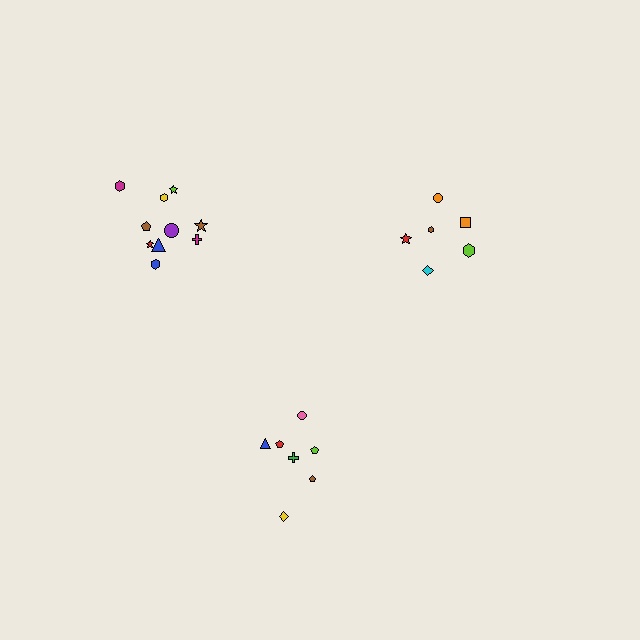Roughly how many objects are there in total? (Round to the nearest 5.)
Roughly 25 objects in total.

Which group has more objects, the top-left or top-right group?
The top-left group.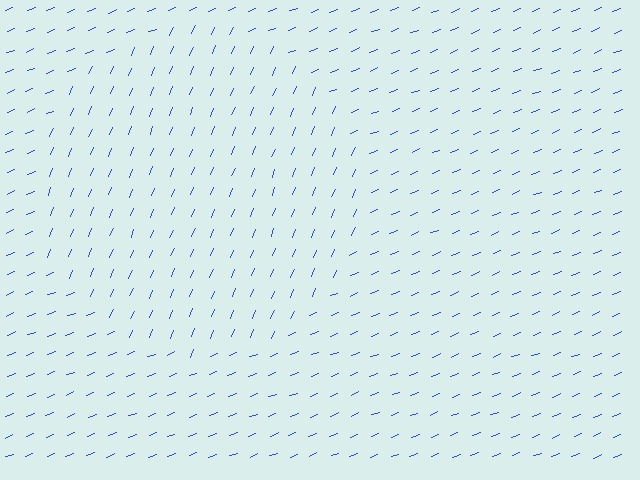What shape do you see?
I see a circle.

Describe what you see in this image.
The image is filled with small blue line segments. A circle region in the image has lines oriented differently from the surrounding lines, creating a visible texture boundary.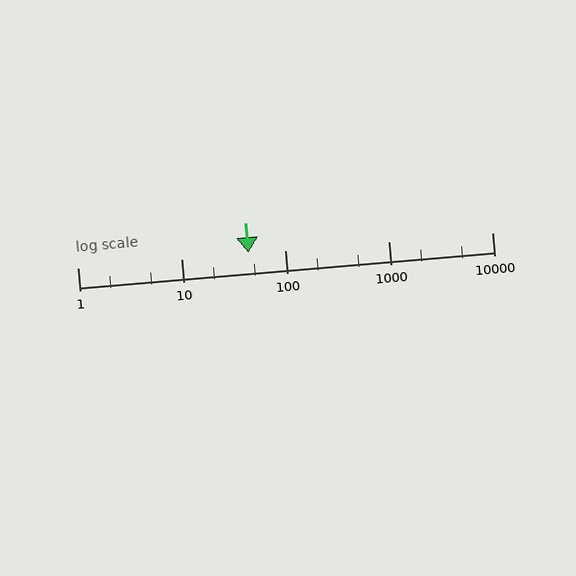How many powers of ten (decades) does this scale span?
The scale spans 4 decades, from 1 to 10000.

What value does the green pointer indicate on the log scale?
The pointer indicates approximately 45.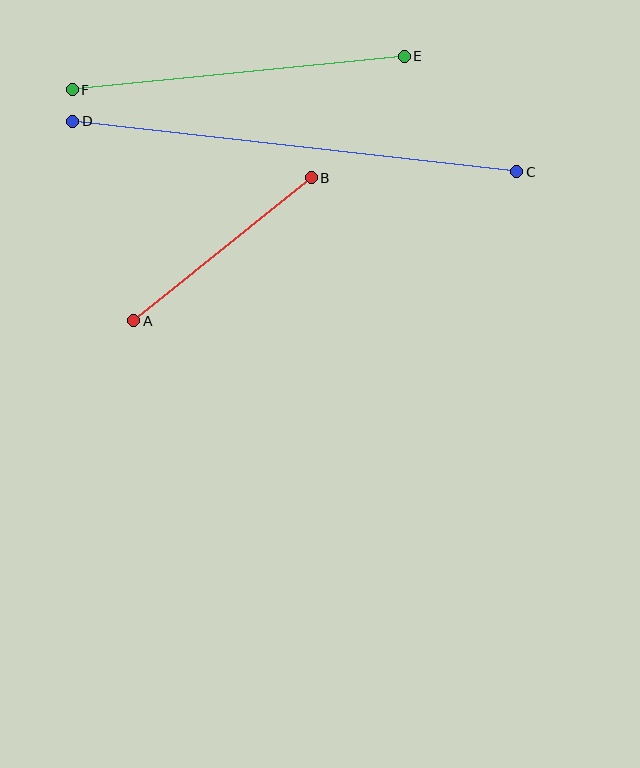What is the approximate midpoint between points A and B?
The midpoint is at approximately (222, 249) pixels.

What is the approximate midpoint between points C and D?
The midpoint is at approximately (295, 146) pixels.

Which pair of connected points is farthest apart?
Points C and D are farthest apart.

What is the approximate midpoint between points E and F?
The midpoint is at approximately (238, 73) pixels.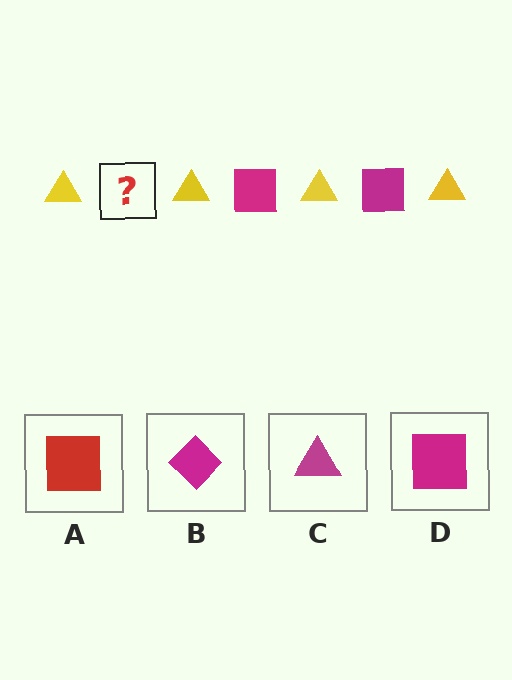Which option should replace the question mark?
Option D.